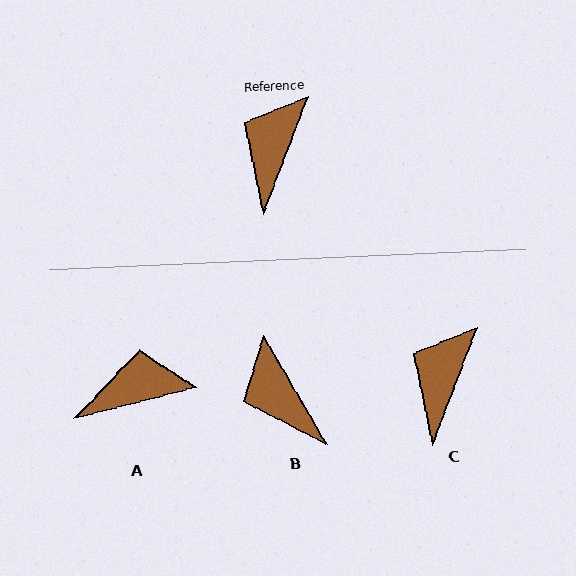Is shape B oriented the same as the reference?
No, it is off by about 52 degrees.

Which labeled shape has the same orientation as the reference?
C.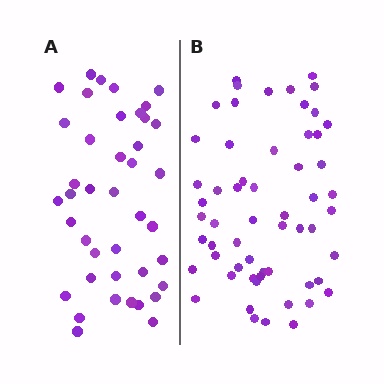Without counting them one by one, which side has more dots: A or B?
Region B (the right region) has more dots.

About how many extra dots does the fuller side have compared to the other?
Region B has approximately 15 more dots than region A.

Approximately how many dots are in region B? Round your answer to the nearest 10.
About 60 dots. (The exact count is 58, which rounds to 60.)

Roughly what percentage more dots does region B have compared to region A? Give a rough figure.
About 40% more.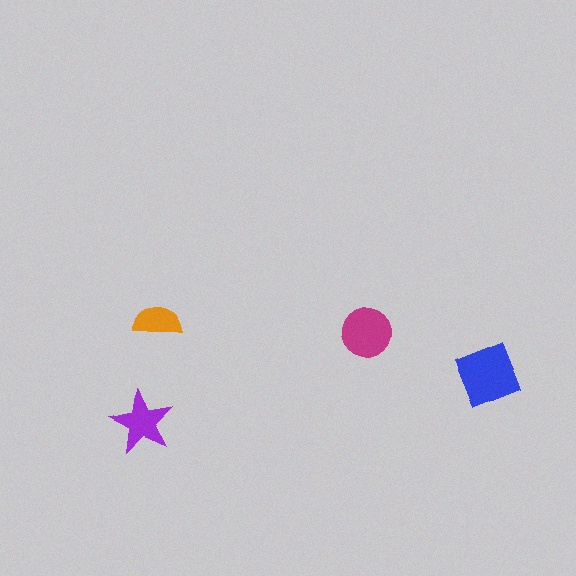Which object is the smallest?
The orange semicircle.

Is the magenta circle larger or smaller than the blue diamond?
Smaller.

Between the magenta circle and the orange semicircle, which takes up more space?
The magenta circle.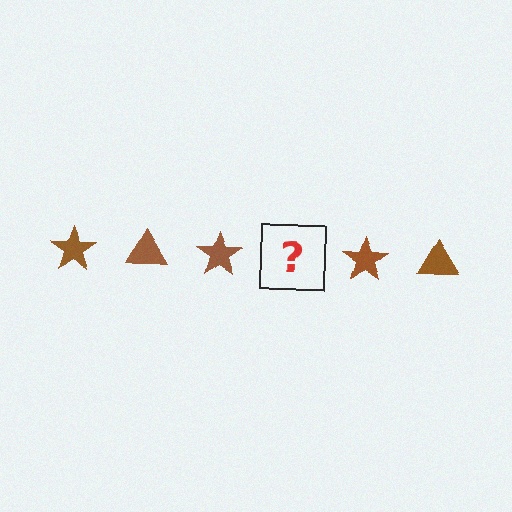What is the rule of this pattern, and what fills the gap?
The rule is that the pattern cycles through star, triangle shapes in brown. The gap should be filled with a brown triangle.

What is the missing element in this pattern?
The missing element is a brown triangle.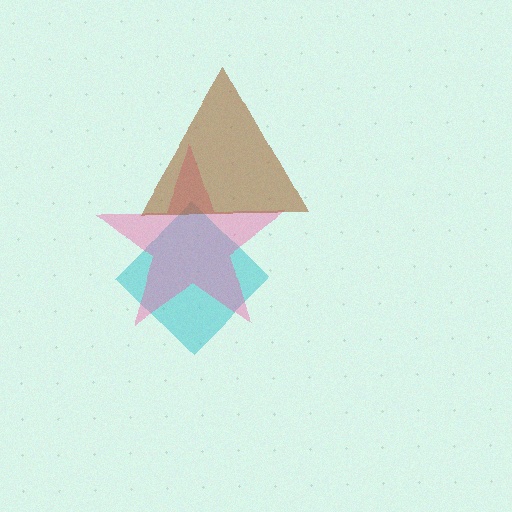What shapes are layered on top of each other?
The layered shapes are: a cyan diamond, a pink star, a brown triangle.